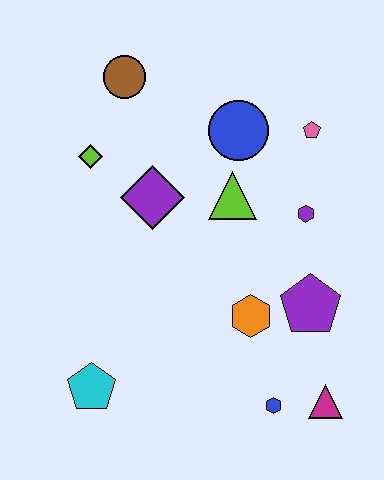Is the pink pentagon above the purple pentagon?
Yes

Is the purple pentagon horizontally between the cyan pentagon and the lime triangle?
No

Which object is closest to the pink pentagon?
The blue circle is closest to the pink pentagon.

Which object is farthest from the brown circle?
The magenta triangle is farthest from the brown circle.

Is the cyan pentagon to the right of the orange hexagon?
No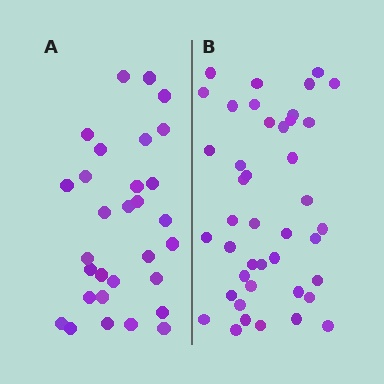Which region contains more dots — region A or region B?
Region B (the right region) has more dots.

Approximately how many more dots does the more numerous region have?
Region B has roughly 12 or so more dots than region A.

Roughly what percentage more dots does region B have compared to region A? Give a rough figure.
About 40% more.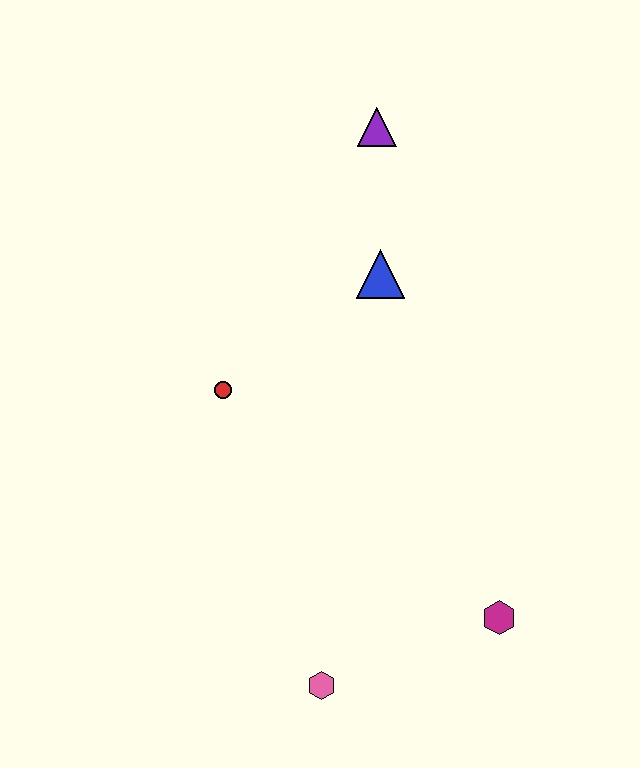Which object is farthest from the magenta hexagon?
The purple triangle is farthest from the magenta hexagon.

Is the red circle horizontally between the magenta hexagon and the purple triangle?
No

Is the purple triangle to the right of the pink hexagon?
Yes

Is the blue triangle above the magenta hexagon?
Yes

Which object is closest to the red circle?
The blue triangle is closest to the red circle.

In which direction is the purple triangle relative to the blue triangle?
The purple triangle is above the blue triangle.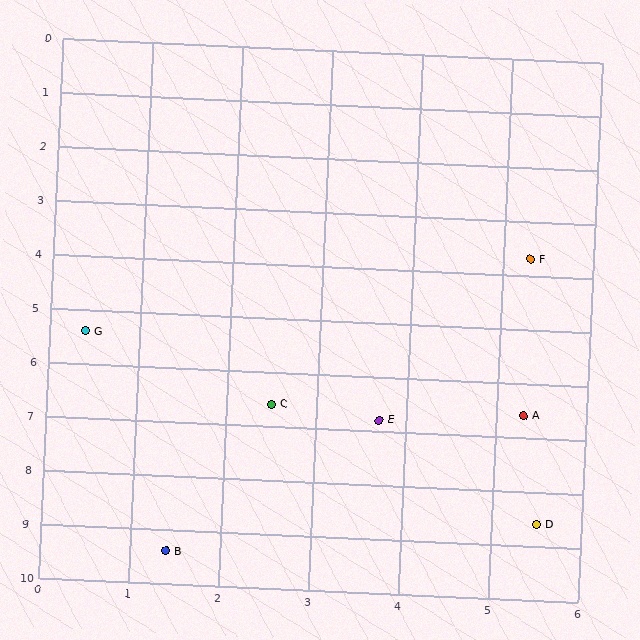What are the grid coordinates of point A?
Point A is at approximately (5.3, 6.6).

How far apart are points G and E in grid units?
Points G and E are about 3.6 grid units apart.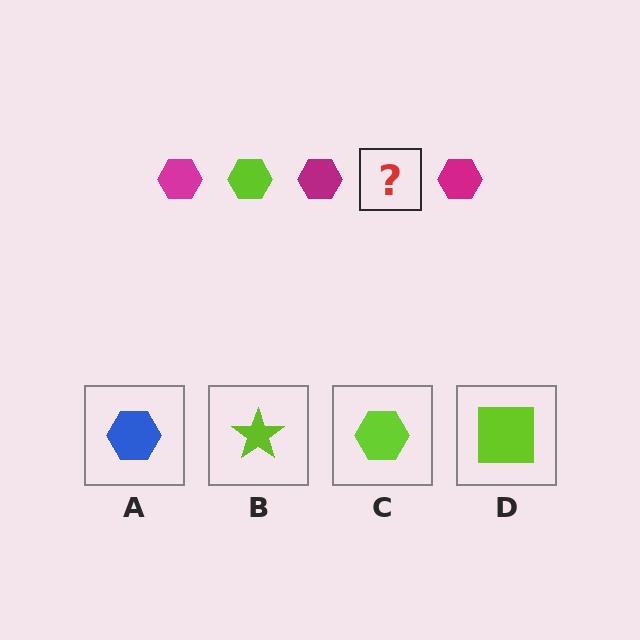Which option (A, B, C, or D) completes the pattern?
C.